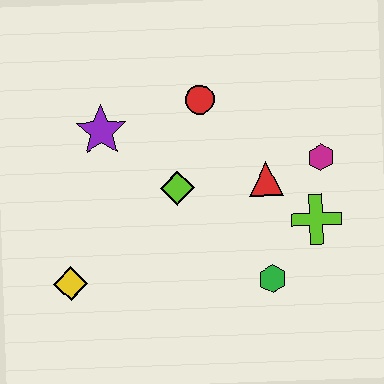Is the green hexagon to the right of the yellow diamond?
Yes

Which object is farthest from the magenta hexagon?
The yellow diamond is farthest from the magenta hexagon.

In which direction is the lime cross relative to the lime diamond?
The lime cross is to the right of the lime diamond.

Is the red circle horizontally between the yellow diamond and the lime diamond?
No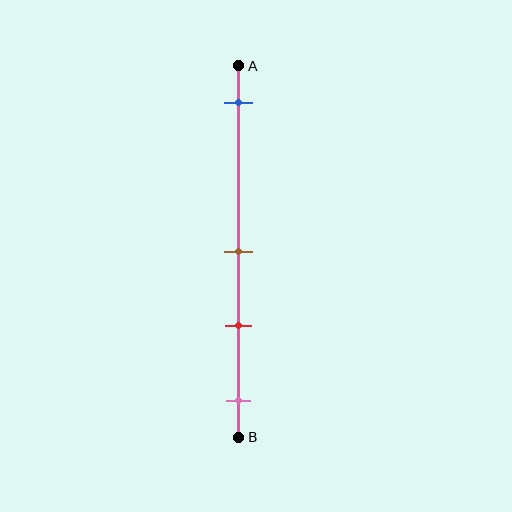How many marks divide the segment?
There are 4 marks dividing the segment.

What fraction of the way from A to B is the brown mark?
The brown mark is approximately 50% (0.5) of the way from A to B.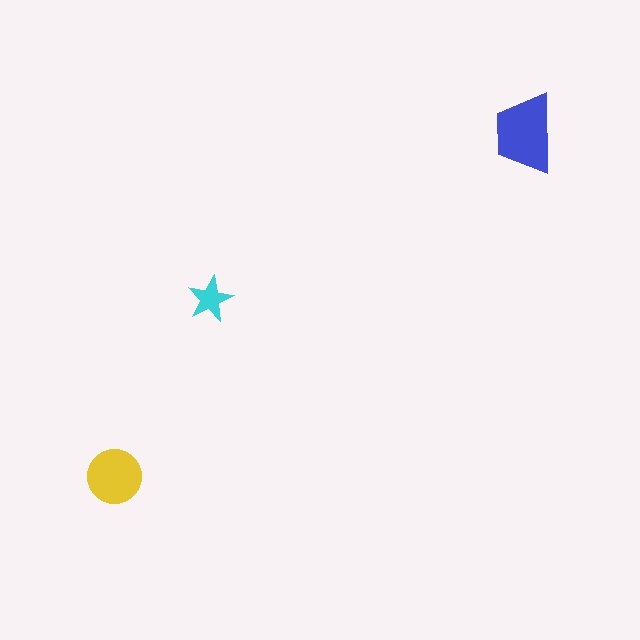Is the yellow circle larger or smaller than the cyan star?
Larger.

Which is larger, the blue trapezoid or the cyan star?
The blue trapezoid.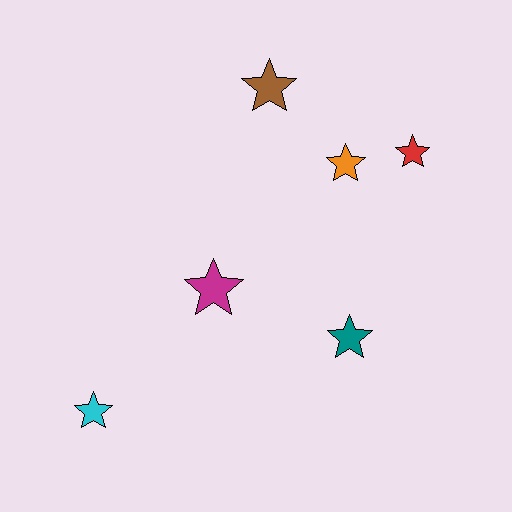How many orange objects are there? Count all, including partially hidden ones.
There is 1 orange object.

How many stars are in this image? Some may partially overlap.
There are 6 stars.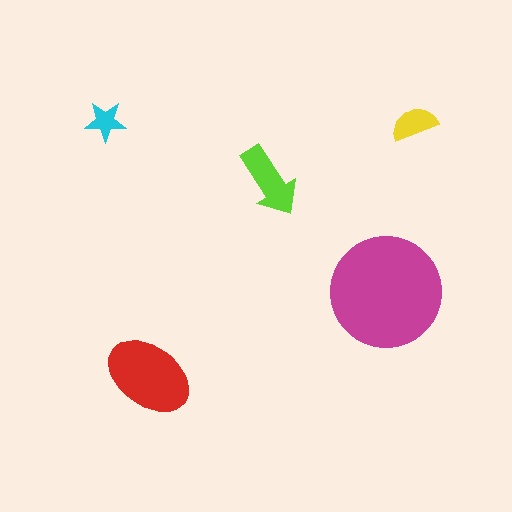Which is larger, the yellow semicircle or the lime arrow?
The lime arrow.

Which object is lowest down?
The red ellipse is bottommost.